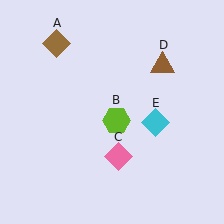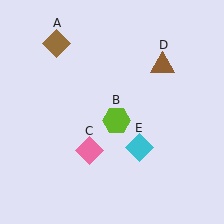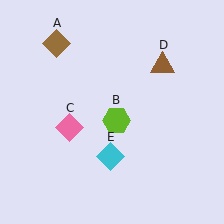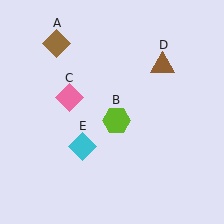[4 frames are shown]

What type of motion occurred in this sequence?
The pink diamond (object C), cyan diamond (object E) rotated clockwise around the center of the scene.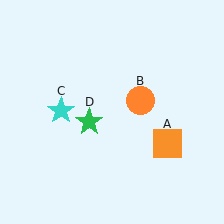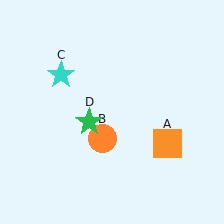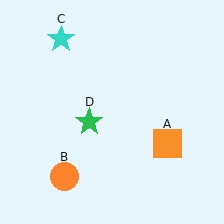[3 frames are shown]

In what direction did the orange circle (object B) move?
The orange circle (object B) moved down and to the left.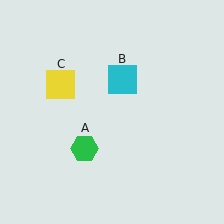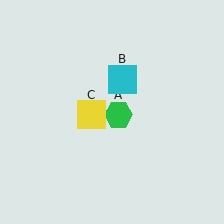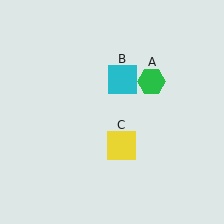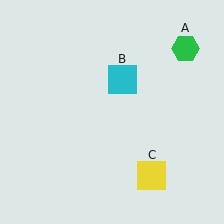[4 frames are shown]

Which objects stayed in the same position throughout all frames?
Cyan square (object B) remained stationary.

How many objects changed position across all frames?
2 objects changed position: green hexagon (object A), yellow square (object C).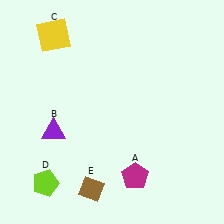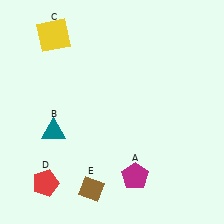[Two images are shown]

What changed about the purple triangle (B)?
In Image 1, B is purple. In Image 2, it changed to teal.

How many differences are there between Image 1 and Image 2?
There are 2 differences between the two images.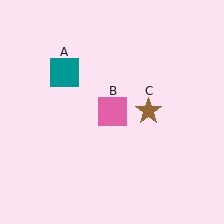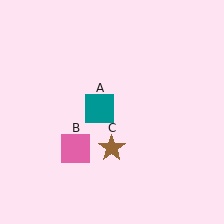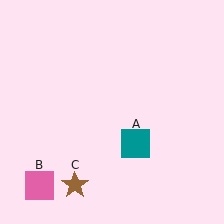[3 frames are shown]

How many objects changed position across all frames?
3 objects changed position: teal square (object A), pink square (object B), brown star (object C).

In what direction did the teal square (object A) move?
The teal square (object A) moved down and to the right.